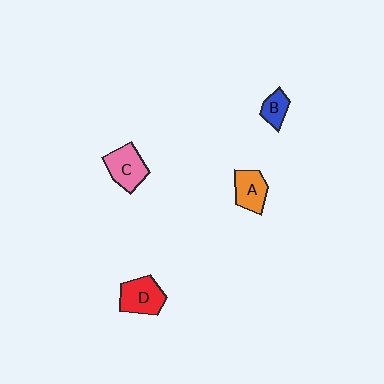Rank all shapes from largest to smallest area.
From largest to smallest: D (red), C (pink), A (orange), B (blue).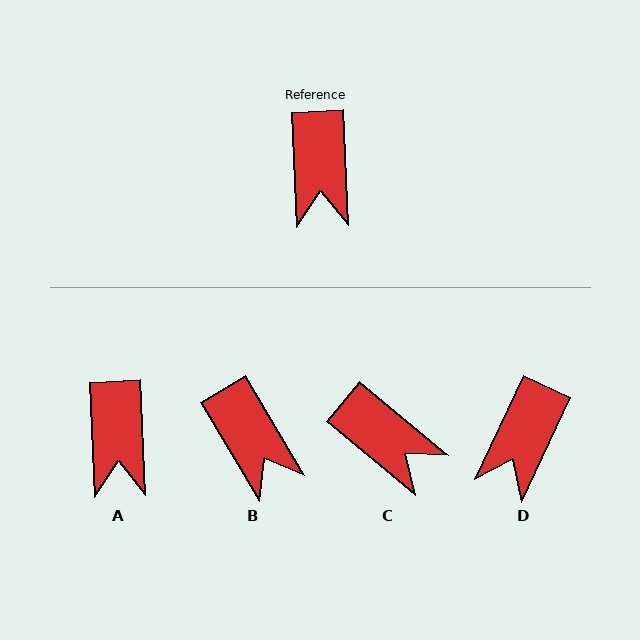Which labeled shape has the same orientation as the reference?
A.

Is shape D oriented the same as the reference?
No, it is off by about 28 degrees.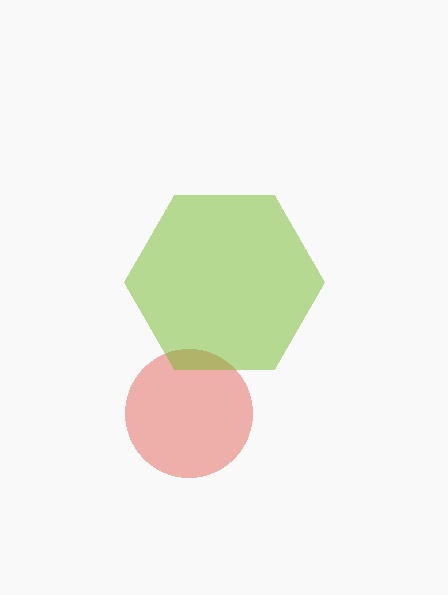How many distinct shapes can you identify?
There are 2 distinct shapes: a red circle, a lime hexagon.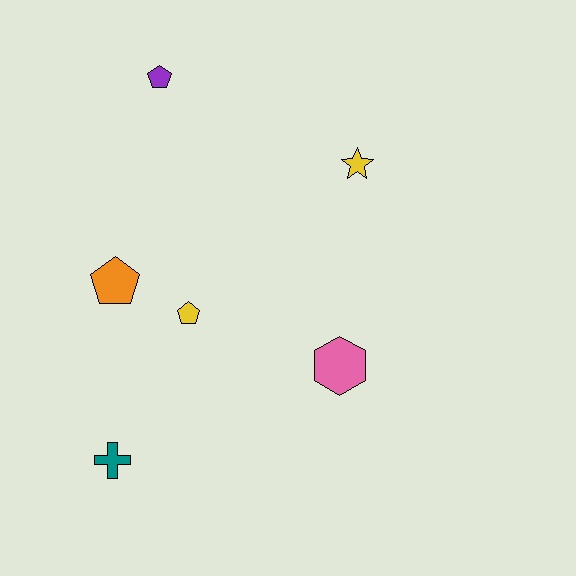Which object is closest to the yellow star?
The pink hexagon is closest to the yellow star.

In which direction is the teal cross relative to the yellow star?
The teal cross is below the yellow star.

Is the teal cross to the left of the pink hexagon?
Yes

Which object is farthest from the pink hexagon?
The purple pentagon is farthest from the pink hexagon.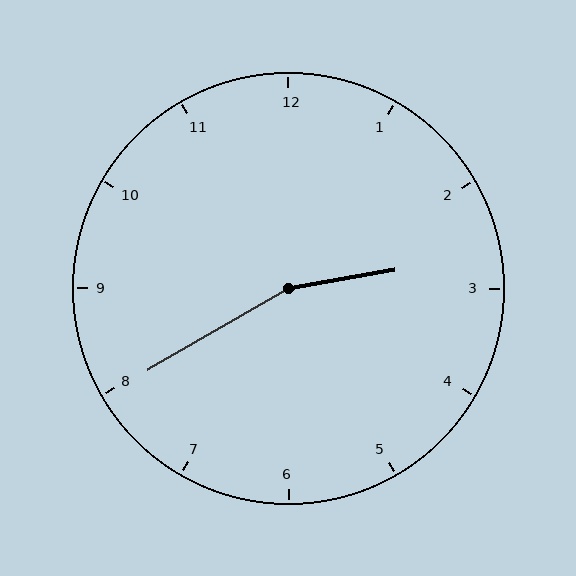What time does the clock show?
2:40.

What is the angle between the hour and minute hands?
Approximately 160 degrees.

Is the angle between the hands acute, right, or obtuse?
It is obtuse.